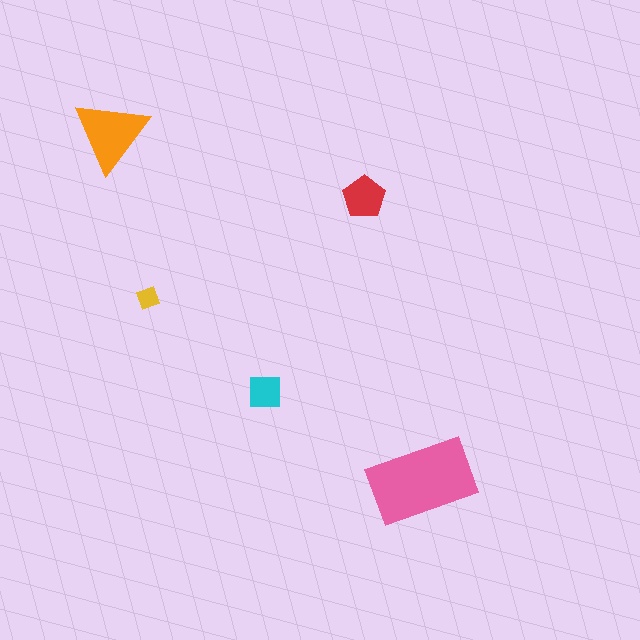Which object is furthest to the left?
The orange triangle is leftmost.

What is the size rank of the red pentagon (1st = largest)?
3rd.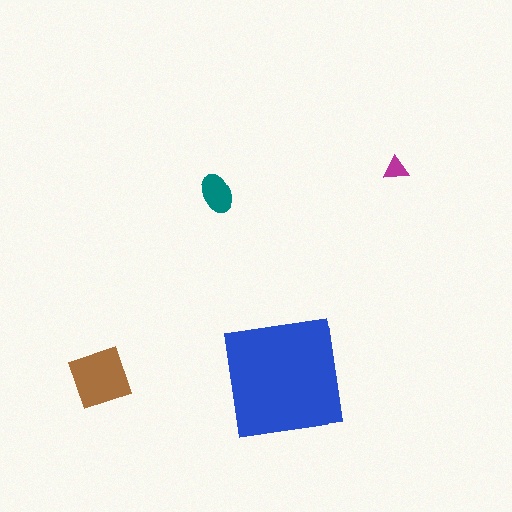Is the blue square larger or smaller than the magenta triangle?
Larger.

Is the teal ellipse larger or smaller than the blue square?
Smaller.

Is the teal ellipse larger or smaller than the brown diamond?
Smaller.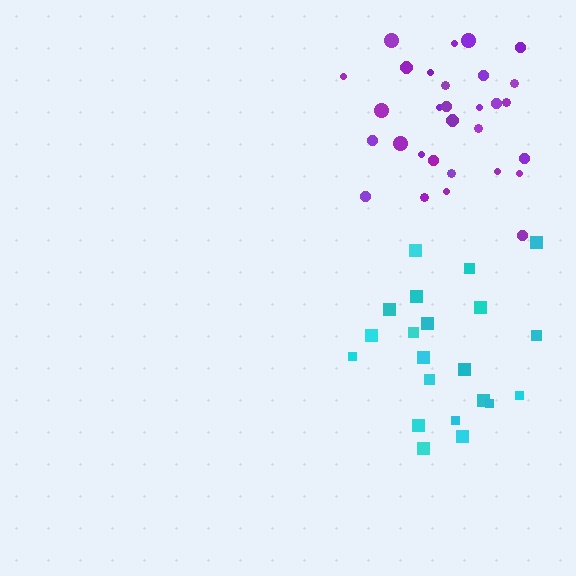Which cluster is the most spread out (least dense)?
Cyan.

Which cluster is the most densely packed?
Purple.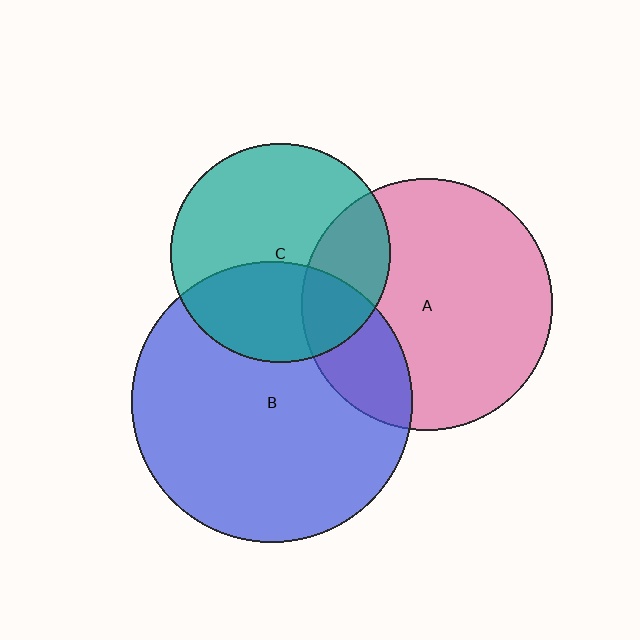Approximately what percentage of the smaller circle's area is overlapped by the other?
Approximately 25%.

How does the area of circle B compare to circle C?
Approximately 1.6 times.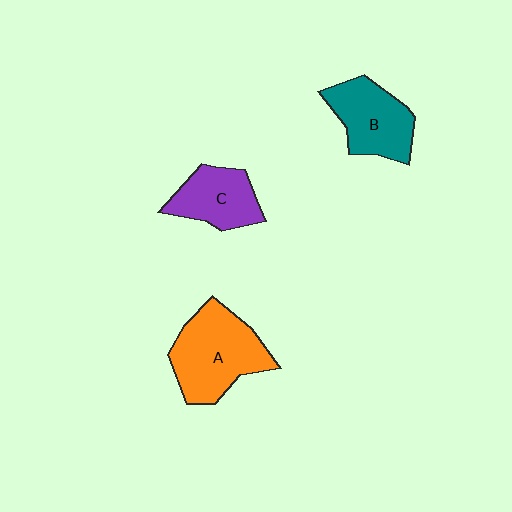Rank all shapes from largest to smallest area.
From largest to smallest: A (orange), B (teal), C (purple).